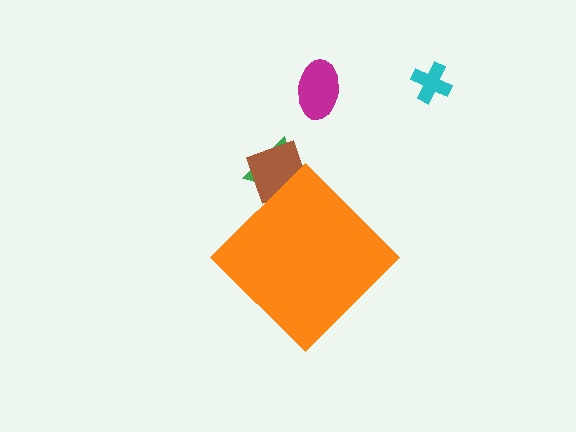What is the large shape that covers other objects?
An orange diamond.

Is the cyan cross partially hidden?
No, the cyan cross is fully visible.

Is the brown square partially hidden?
Yes, the brown square is partially hidden behind the orange diamond.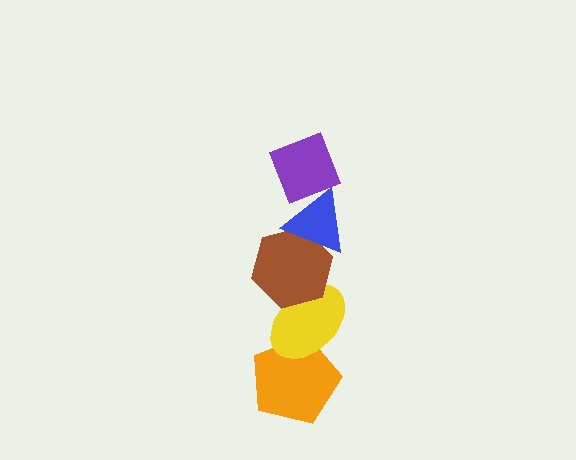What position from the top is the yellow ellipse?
The yellow ellipse is 4th from the top.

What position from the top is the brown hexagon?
The brown hexagon is 3rd from the top.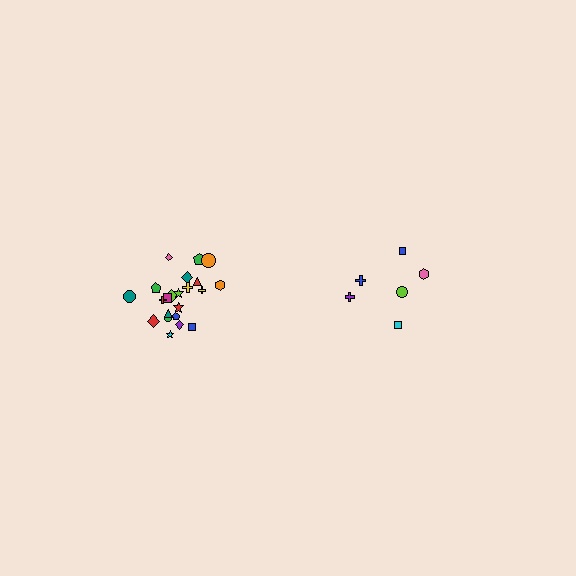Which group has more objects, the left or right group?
The left group.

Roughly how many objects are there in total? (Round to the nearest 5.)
Roughly 30 objects in total.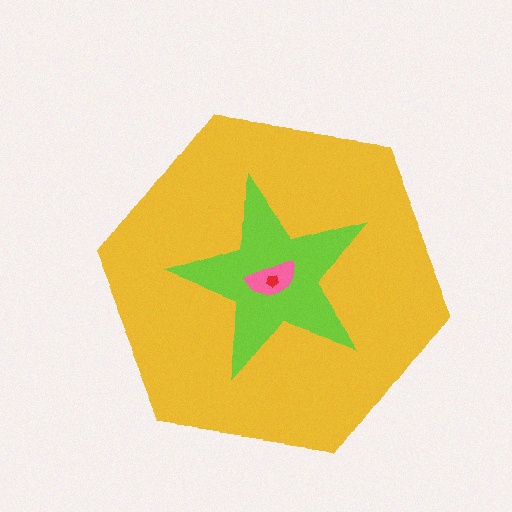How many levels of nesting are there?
4.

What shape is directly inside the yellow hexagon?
The lime star.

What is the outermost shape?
The yellow hexagon.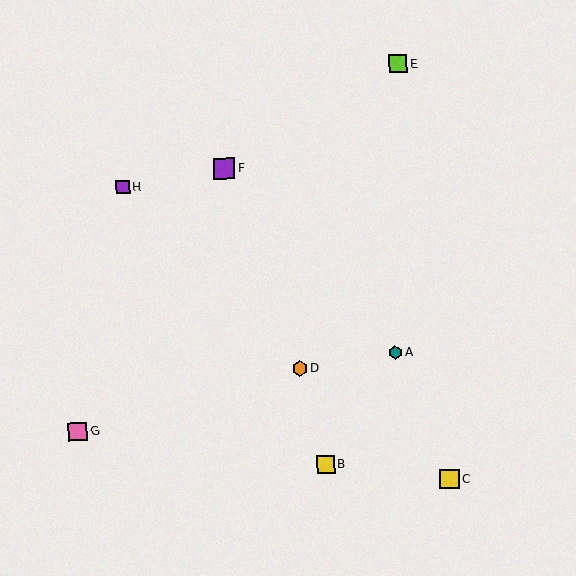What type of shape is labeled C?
Shape C is a yellow square.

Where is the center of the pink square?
The center of the pink square is at (78, 432).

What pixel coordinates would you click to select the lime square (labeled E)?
Click at (398, 64) to select the lime square E.